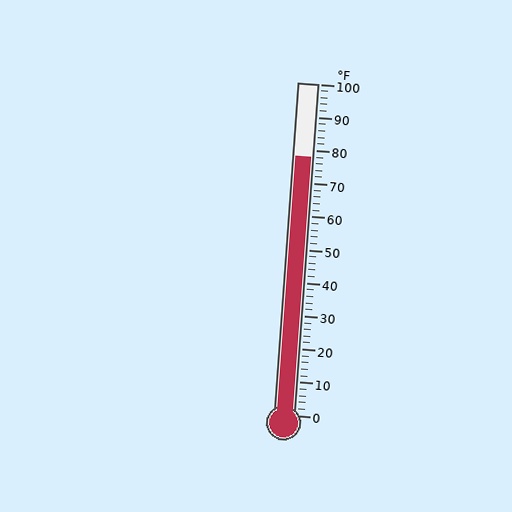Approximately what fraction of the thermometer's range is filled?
The thermometer is filled to approximately 80% of its range.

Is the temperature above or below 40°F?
The temperature is above 40°F.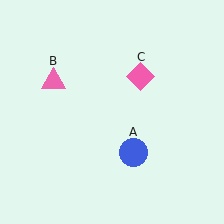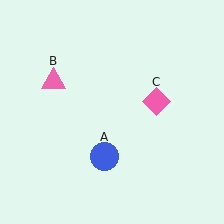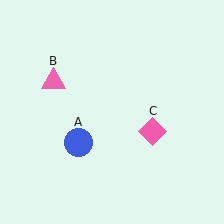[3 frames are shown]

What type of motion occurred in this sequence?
The blue circle (object A), pink diamond (object C) rotated clockwise around the center of the scene.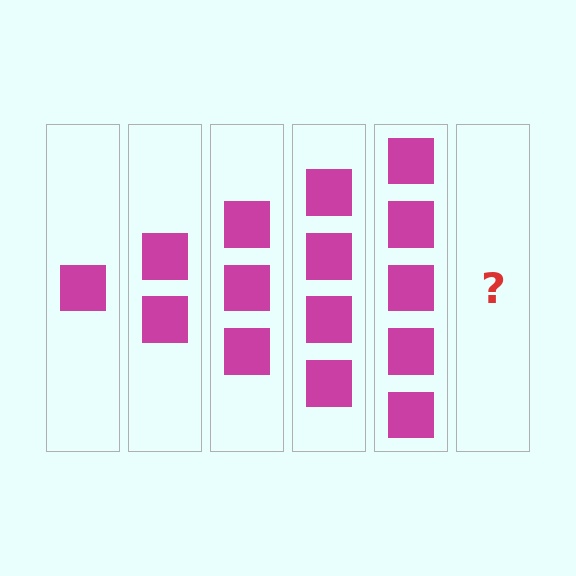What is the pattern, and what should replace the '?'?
The pattern is that each step adds one more square. The '?' should be 6 squares.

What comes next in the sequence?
The next element should be 6 squares.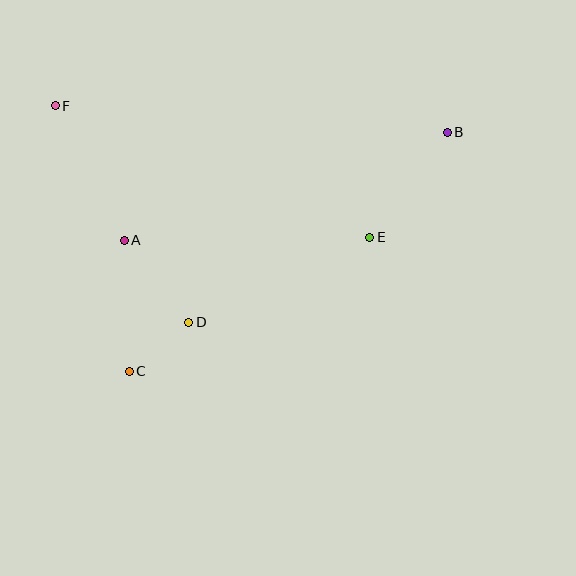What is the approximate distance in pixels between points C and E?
The distance between C and E is approximately 275 pixels.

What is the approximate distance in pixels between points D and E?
The distance between D and E is approximately 200 pixels.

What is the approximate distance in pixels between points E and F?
The distance between E and F is approximately 341 pixels.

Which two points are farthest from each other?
Points B and C are farthest from each other.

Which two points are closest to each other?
Points C and D are closest to each other.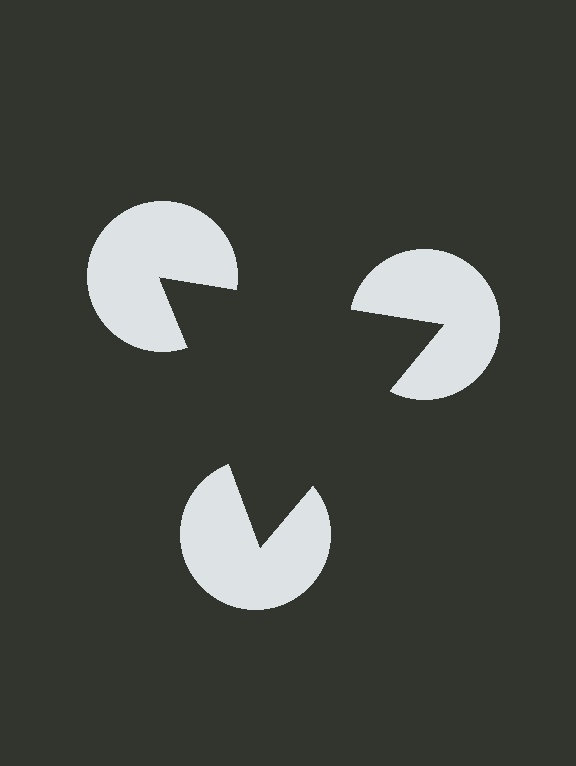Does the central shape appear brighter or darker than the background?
It typically appears slightly darker than the background, even though no actual brightness change is drawn.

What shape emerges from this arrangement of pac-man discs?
An illusory triangle — its edges are inferred from the aligned wedge cuts in the pac-man discs, not physically drawn.